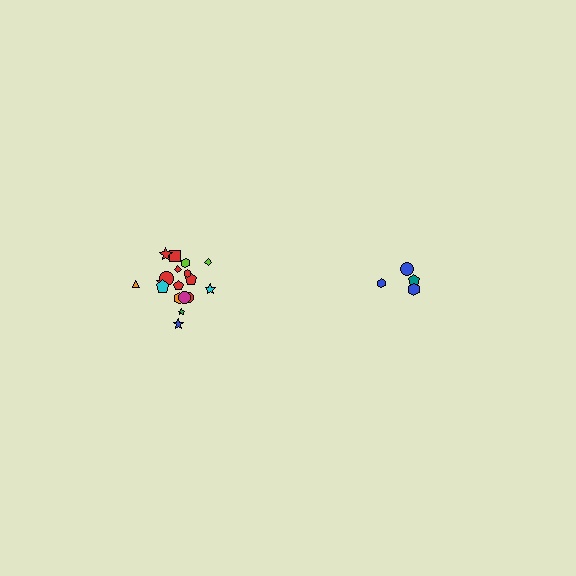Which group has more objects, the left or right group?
The left group.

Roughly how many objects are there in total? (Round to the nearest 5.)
Roughly 20 objects in total.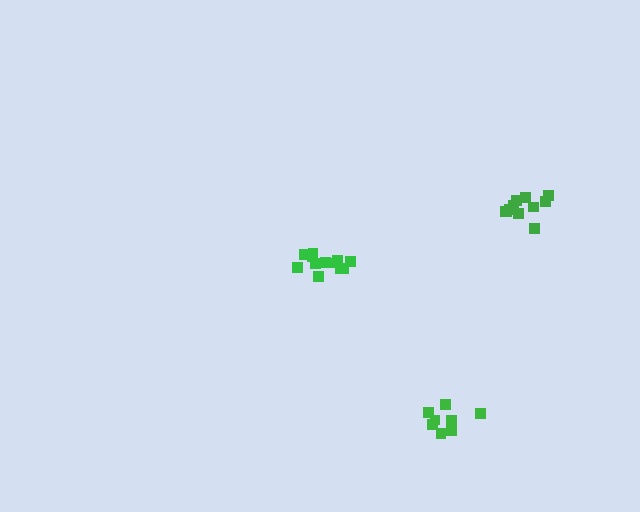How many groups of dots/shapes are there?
There are 3 groups.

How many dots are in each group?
Group 1: 12 dots, Group 2: 8 dots, Group 3: 12 dots (32 total).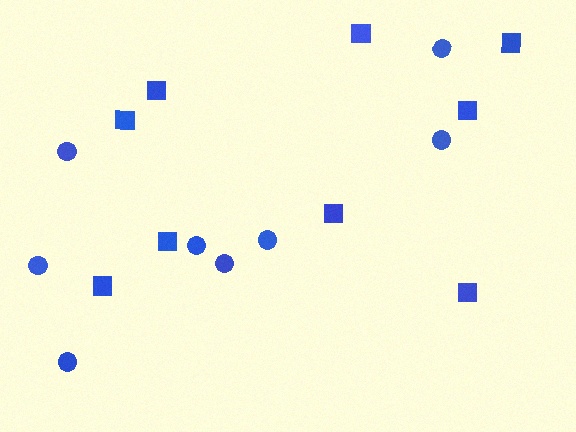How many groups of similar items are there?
There are 2 groups: one group of circles (8) and one group of squares (9).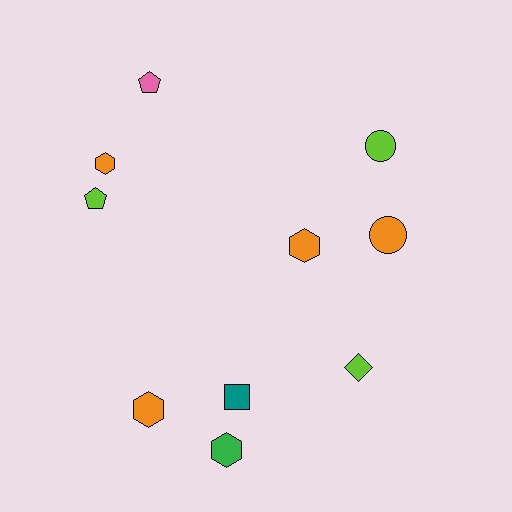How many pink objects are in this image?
There is 1 pink object.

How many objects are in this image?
There are 10 objects.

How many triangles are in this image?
There are no triangles.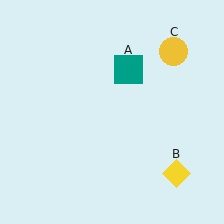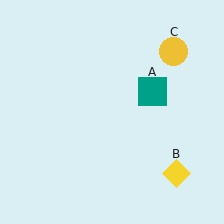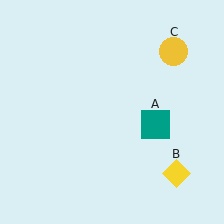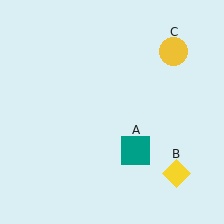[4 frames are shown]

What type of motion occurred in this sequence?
The teal square (object A) rotated clockwise around the center of the scene.